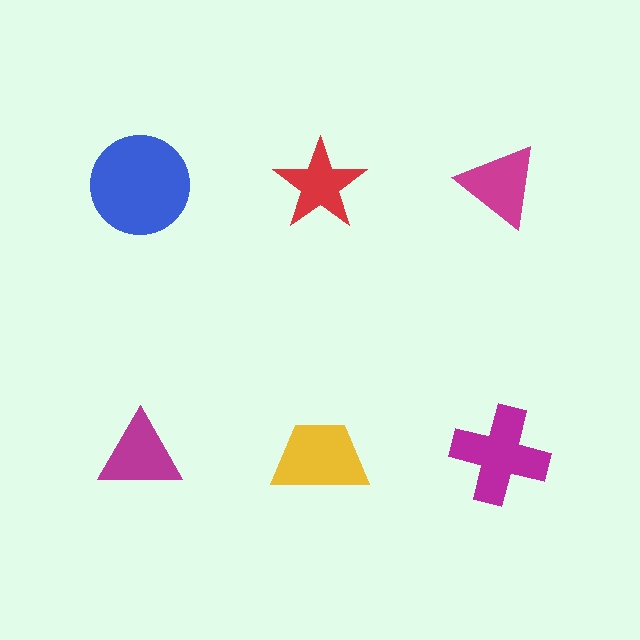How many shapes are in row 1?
3 shapes.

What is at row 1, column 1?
A blue circle.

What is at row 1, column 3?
A magenta triangle.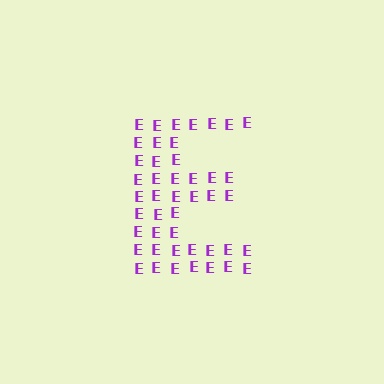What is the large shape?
The large shape is the letter E.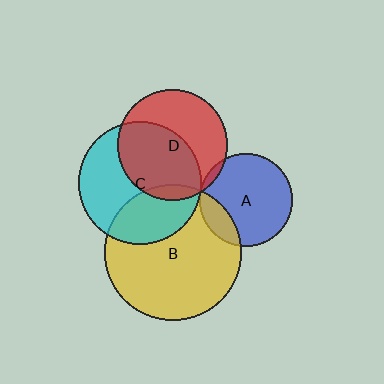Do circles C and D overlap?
Yes.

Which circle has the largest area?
Circle B (yellow).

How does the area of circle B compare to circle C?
Approximately 1.2 times.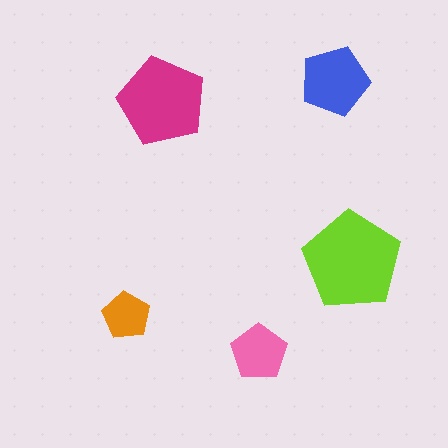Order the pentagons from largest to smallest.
the lime one, the magenta one, the blue one, the pink one, the orange one.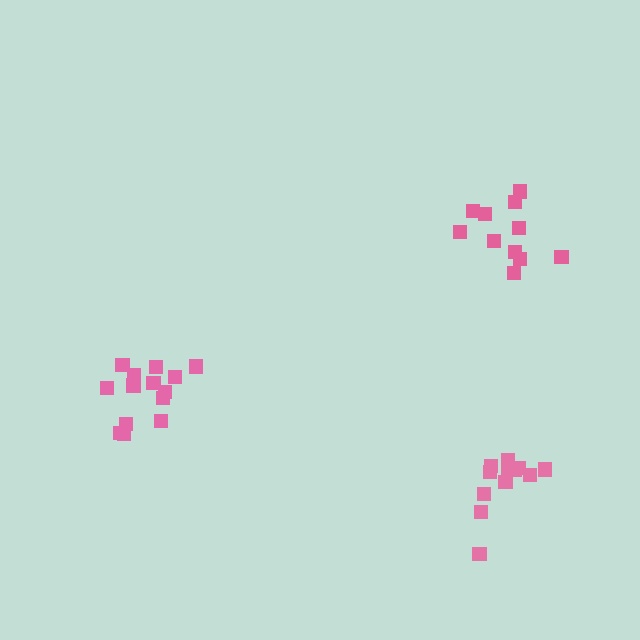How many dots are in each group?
Group 1: 14 dots, Group 2: 11 dots, Group 3: 12 dots (37 total).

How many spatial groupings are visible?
There are 3 spatial groupings.